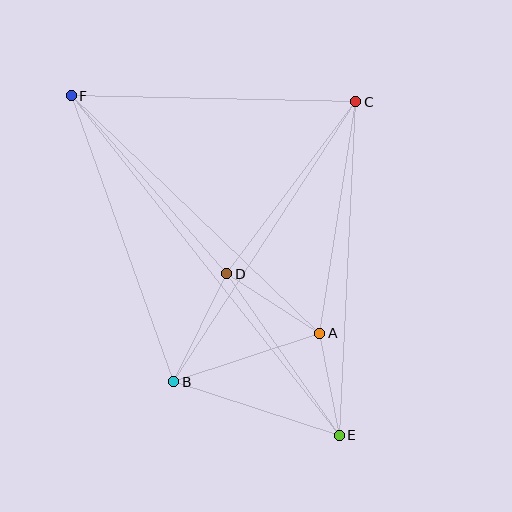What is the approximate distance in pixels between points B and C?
The distance between B and C is approximately 334 pixels.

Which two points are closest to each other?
Points A and E are closest to each other.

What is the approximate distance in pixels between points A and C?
The distance between A and C is approximately 235 pixels.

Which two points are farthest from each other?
Points E and F are farthest from each other.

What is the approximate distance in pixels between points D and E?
The distance between D and E is approximately 197 pixels.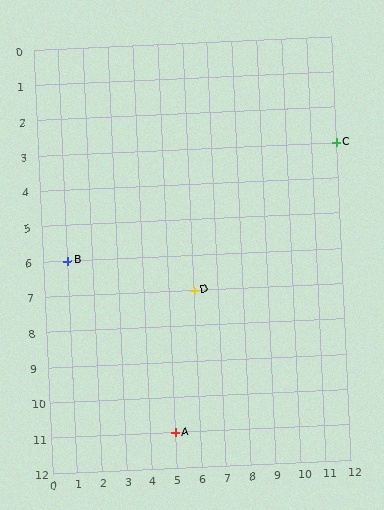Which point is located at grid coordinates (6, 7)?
Point D is at (6, 7).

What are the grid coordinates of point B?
Point B is at grid coordinates (1, 6).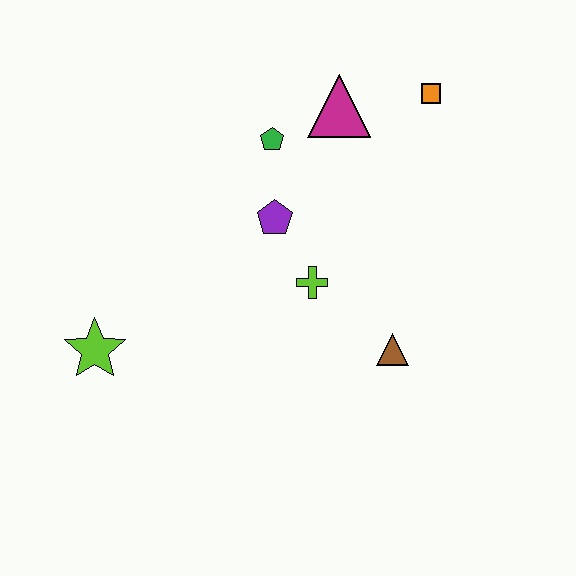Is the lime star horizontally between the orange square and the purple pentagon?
No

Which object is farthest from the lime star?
The orange square is farthest from the lime star.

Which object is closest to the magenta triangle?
The green pentagon is closest to the magenta triangle.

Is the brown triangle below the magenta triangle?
Yes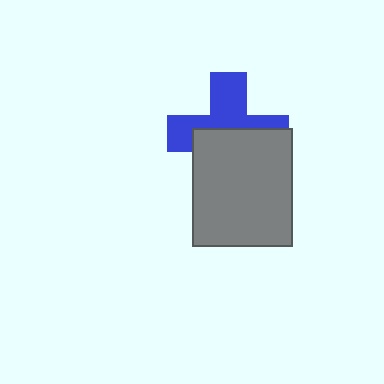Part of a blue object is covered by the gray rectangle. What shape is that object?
It is a cross.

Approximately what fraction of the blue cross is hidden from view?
Roughly 52% of the blue cross is hidden behind the gray rectangle.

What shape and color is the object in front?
The object in front is a gray rectangle.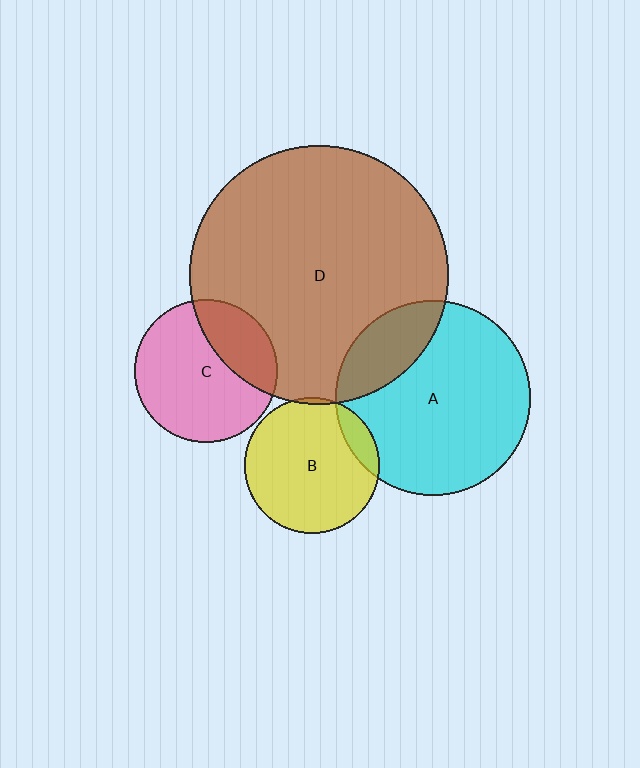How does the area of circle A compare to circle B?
Approximately 2.1 times.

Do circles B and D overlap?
Yes.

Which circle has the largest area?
Circle D (brown).